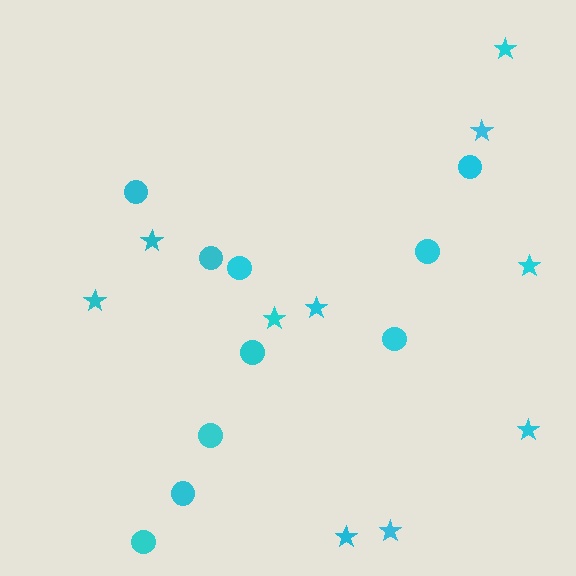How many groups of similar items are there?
There are 2 groups: one group of stars (10) and one group of circles (10).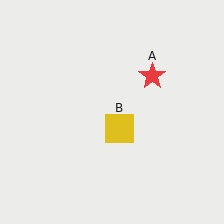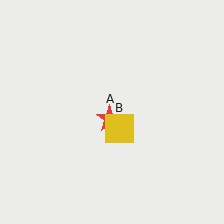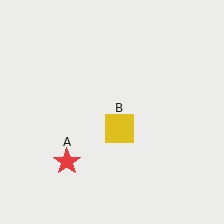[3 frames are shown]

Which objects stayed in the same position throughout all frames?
Yellow square (object B) remained stationary.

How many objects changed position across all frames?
1 object changed position: red star (object A).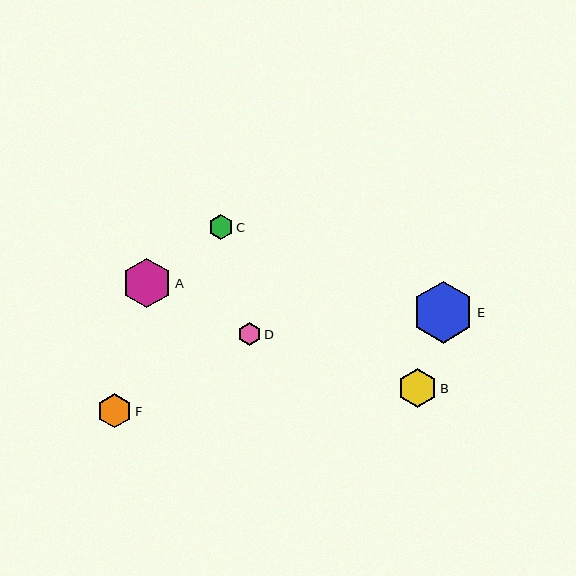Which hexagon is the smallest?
Hexagon D is the smallest with a size of approximately 23 pixels.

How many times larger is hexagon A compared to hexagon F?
Hexagon A is approximately 1.4 times the size of hexagon F.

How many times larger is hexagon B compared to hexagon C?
Hexagon B is approximately 1.6 times the size of hexagon C.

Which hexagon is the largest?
Hexagon E is the largest with a size of approximately 62 pixels.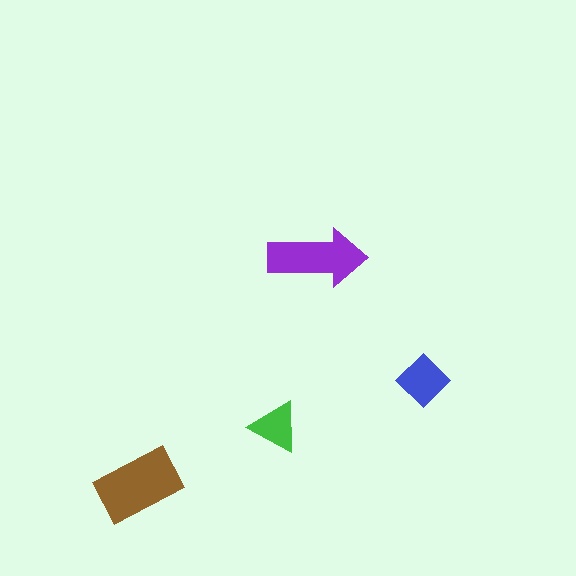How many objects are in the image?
There are 4 objects in the image.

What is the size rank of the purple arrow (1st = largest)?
2nd.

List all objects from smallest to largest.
The green triangle, the blue diamond, the purple arrow, the brown rectangle.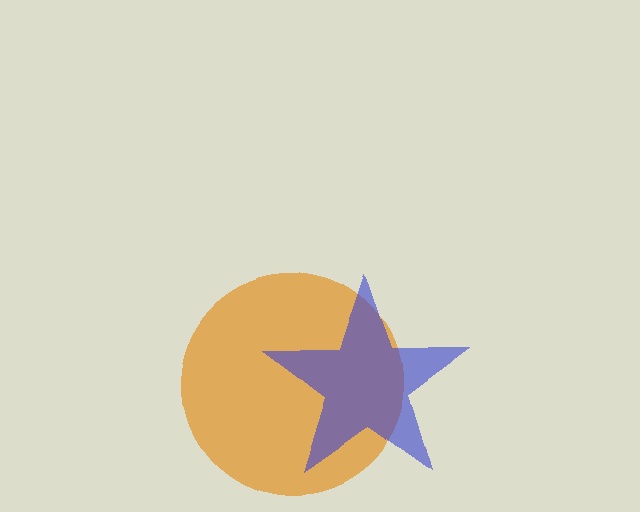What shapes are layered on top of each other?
The layered shapes are: an orange circle, a blue star.